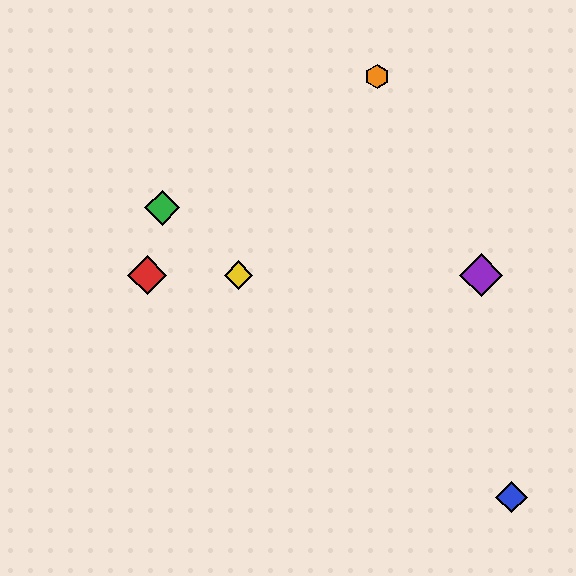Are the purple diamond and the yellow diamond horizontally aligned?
Yes, both are at y≈275.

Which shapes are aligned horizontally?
The red diamond, the yellow diamond, the purple diamond are aligned horizontally.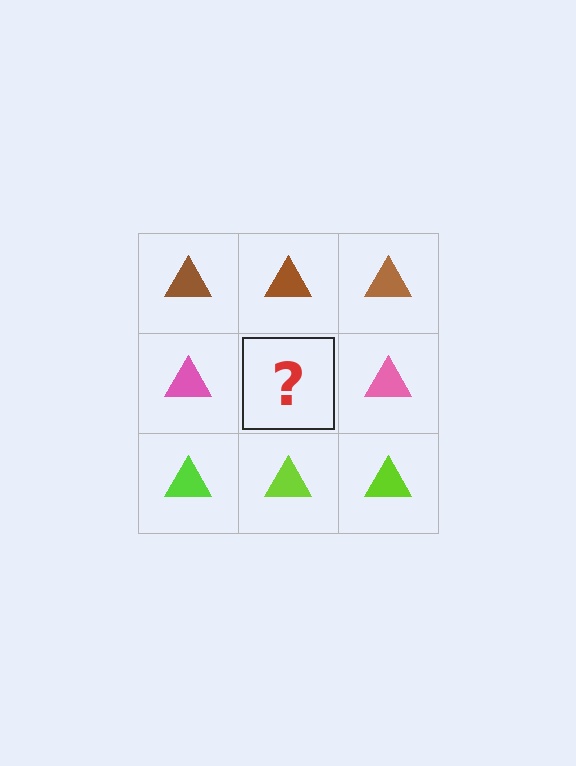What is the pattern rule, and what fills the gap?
The rule is that each row has a consistent color. The gap should be filled with a pink triangle.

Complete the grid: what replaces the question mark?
The question mark should be replaced with a pink triangle.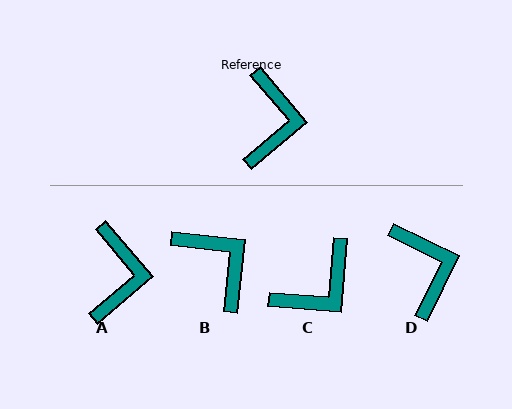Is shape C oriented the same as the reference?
No, it is off by about 45 degrees.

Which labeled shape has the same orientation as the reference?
A.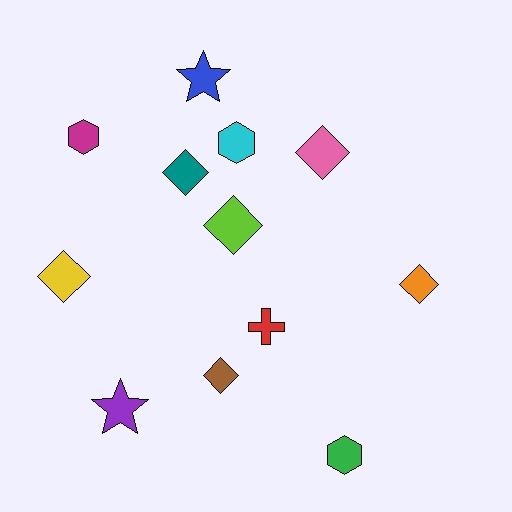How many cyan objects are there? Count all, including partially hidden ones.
There is 1 cyan object.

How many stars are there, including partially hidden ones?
There are 2 stars.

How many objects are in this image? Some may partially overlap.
There are 12 objects.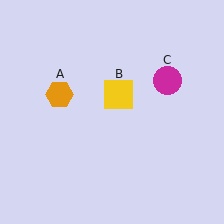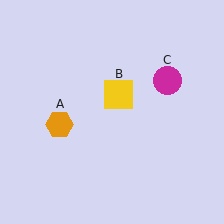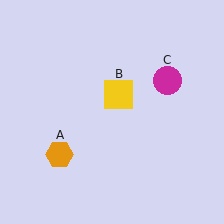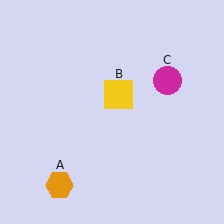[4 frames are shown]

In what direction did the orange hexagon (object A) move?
The orange hexagon (object A) moved down.